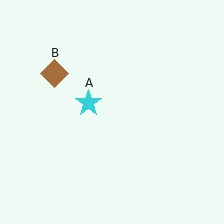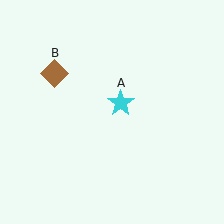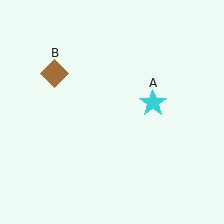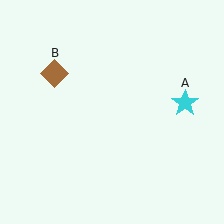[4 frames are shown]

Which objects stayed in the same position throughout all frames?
Brown diamond (object B) remained stationary.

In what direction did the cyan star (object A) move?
The cyan star (object A) moved right.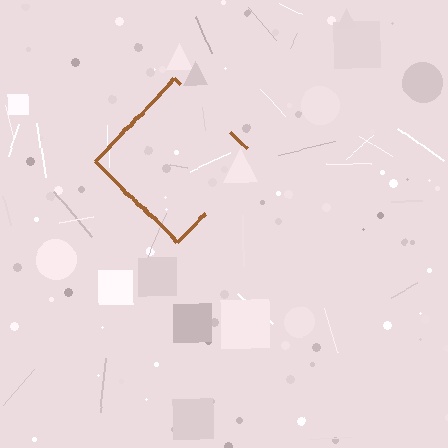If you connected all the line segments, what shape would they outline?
They would outline a diamond.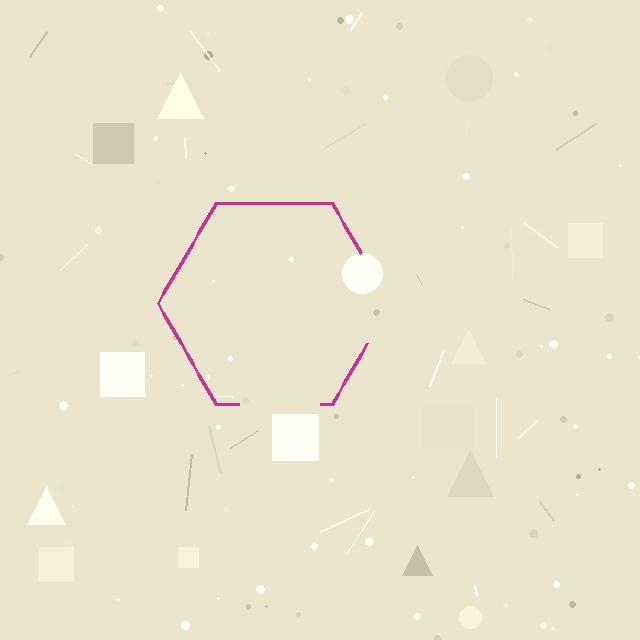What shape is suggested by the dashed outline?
The dashed outline suggests a hexagon.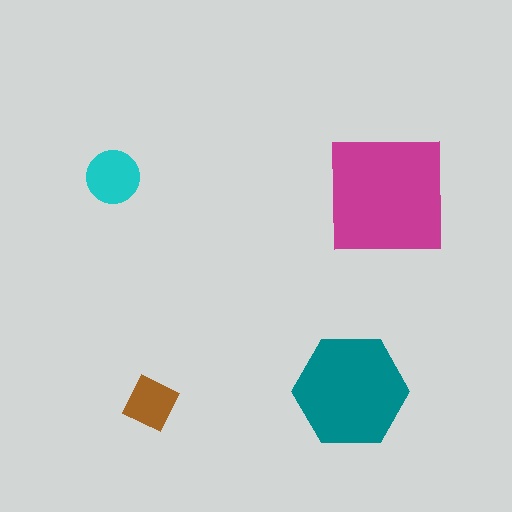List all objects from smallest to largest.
The brown diamond, the cyan circle, the teal hexagon, the magenta square.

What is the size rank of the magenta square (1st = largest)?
1st.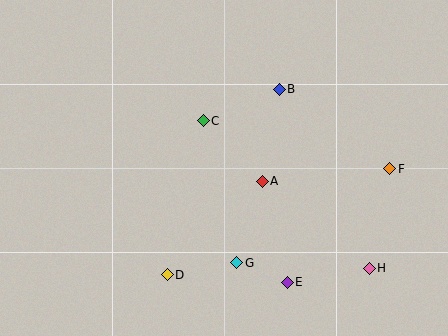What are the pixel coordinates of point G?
Point G is at (237, 263).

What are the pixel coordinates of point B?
Point B is at (279, 89).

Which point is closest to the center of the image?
Point A at (262, 181) is closest to the center.